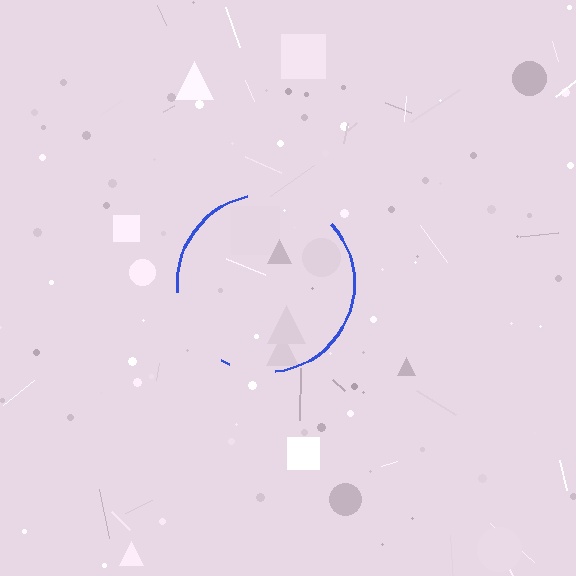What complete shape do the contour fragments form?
The contour fragments form a circle.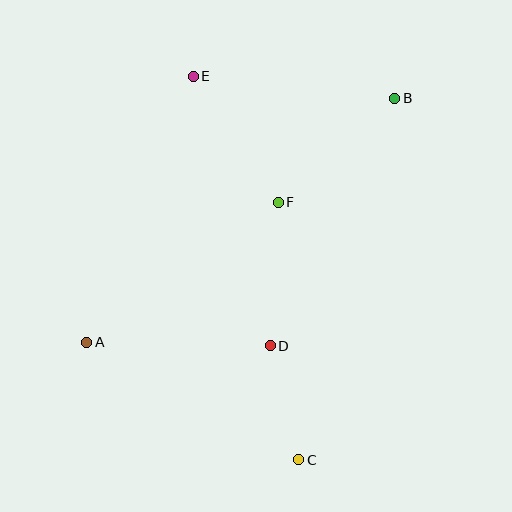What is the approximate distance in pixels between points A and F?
The distance between A and F is approximately 237 pixels.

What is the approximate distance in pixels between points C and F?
The distance between C and F is approximately 258 pixels.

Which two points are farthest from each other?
Points C and E are farthest from each other.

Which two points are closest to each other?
Points C and D are closest to each other.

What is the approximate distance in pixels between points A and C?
The distance between A and C is approximately 242 pixels.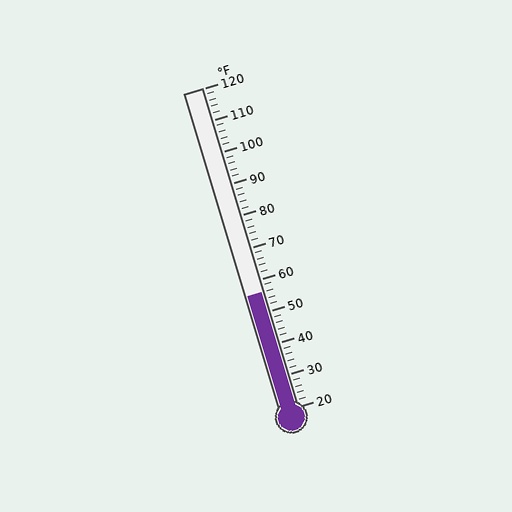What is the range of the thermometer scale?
The thermometer scale ranges from 20°F to 120°F.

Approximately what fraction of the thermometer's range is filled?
The thermometer is filled to approximately 35% of its range.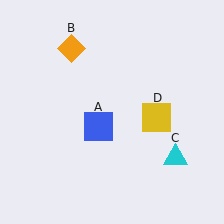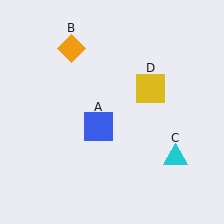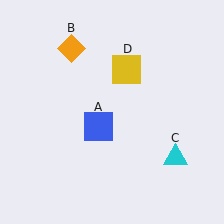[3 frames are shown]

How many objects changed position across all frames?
1 object changed position: yellow square (object D).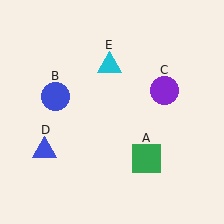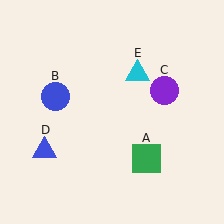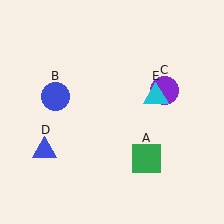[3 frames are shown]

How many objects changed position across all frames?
1 object changed position: cyan triangle (object E).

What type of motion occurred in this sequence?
The cyan triangle (object E) rotated clockwise around the center of the scene.